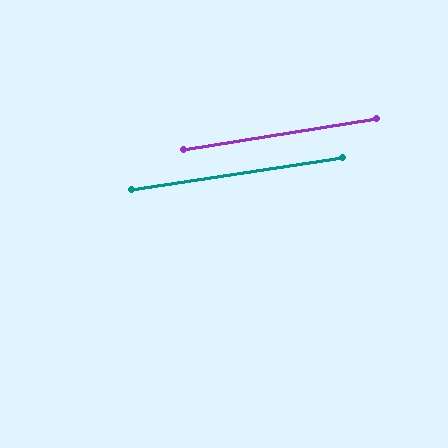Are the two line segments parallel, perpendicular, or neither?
Parallel — their directions differ by only 0.7°.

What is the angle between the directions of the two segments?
Approximately 1 degree.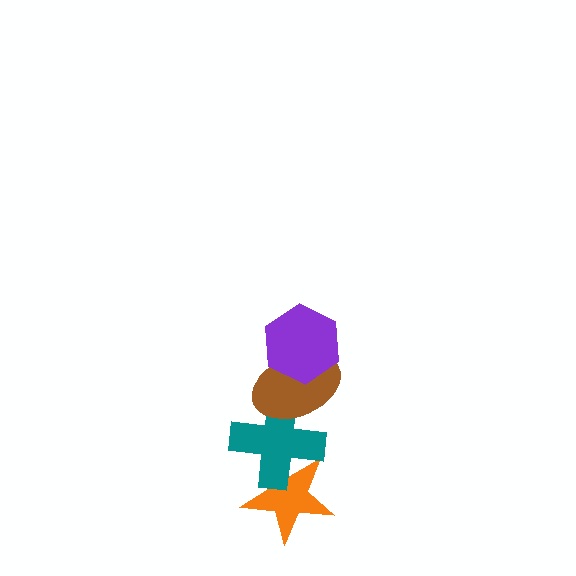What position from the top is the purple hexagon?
The purple hexagon is 1st from the top.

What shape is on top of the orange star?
The teal cross is on top of the orange star.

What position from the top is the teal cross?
The teal cross is 3rd from the top.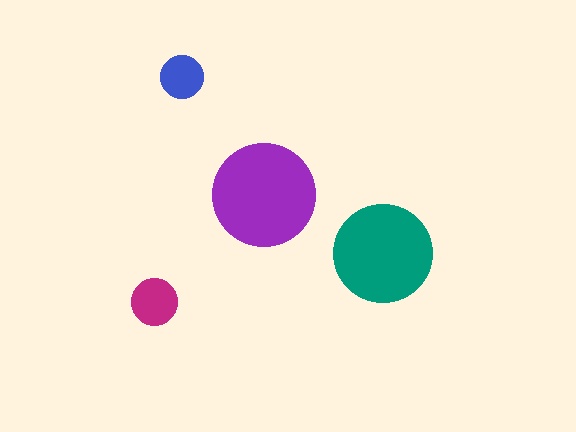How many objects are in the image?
There are 4 objects in the image.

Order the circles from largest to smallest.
the purple one, the teal one, the magenta one, the blue one.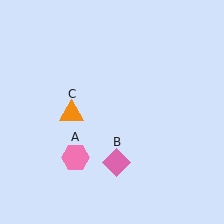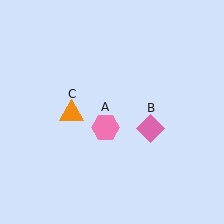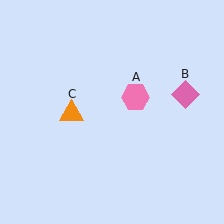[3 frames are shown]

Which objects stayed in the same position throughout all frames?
Orange triangle (object C) remained stationary.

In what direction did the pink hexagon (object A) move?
The pink hexagon (object A) moved up and to the right.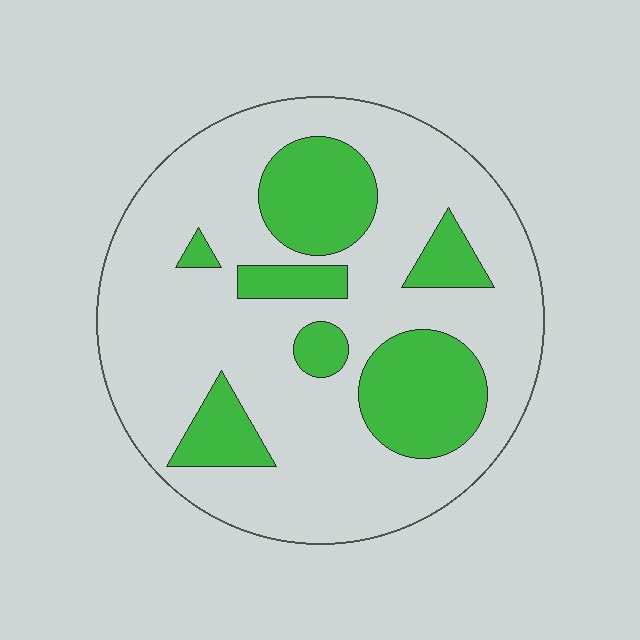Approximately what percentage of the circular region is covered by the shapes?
Approximately 25%.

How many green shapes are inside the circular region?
7.